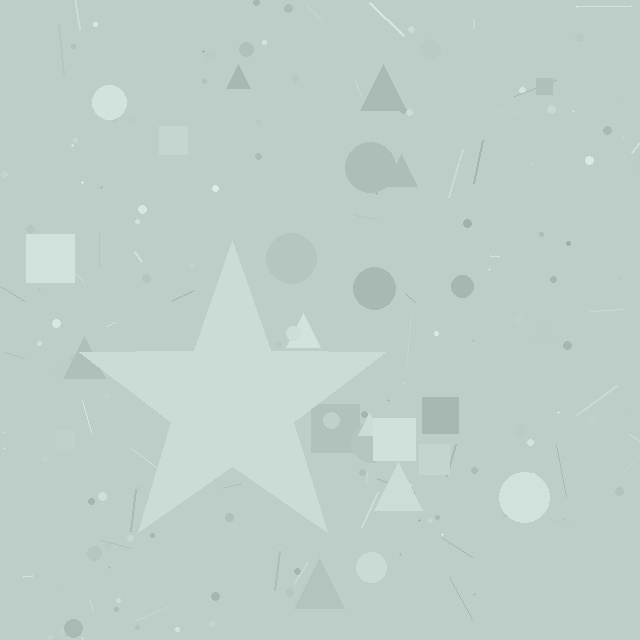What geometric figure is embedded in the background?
A star is embedded in the background.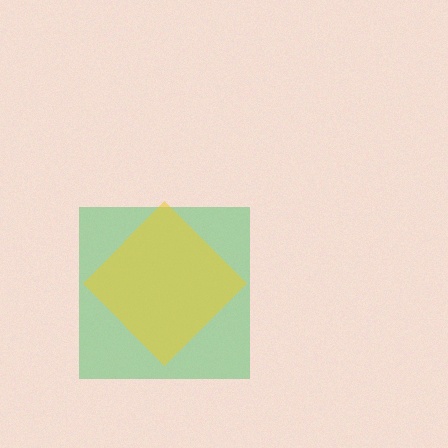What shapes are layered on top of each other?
The layered shapes are: a green square, a yellow diamond.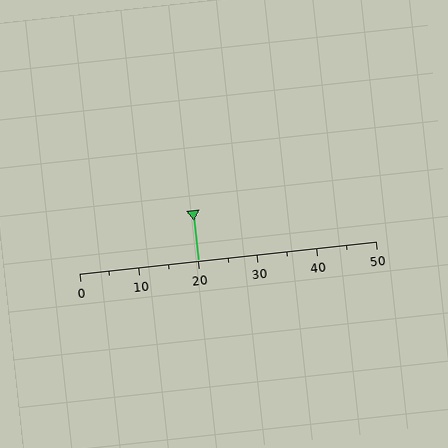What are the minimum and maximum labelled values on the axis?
The axis runs from 0 to 50.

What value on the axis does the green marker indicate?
The marker indicates approximately 20.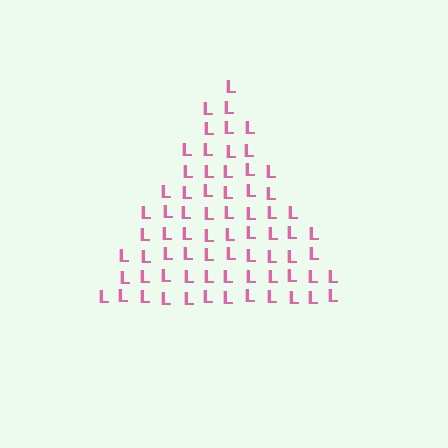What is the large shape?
The large shape is a triangle.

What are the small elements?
The small elements are letter L's.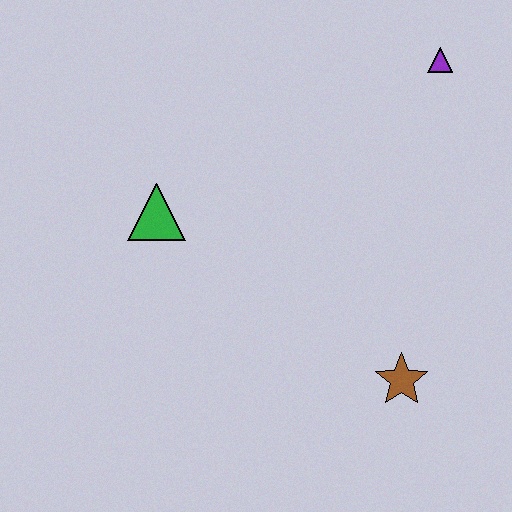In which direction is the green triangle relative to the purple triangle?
The green triangle is to the left of the purple triangle.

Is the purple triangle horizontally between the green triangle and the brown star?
No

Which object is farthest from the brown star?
The purple triangle is farthest from the brown star.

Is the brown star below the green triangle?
Yes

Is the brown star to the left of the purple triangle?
Yes